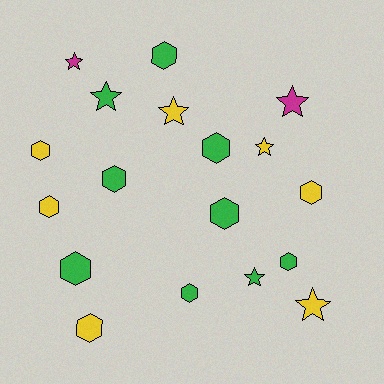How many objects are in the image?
There are 18 objects.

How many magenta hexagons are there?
There are no magenta hexagons.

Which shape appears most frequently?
Hexagon, with 11 objects.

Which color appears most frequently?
Green, with 9 objects.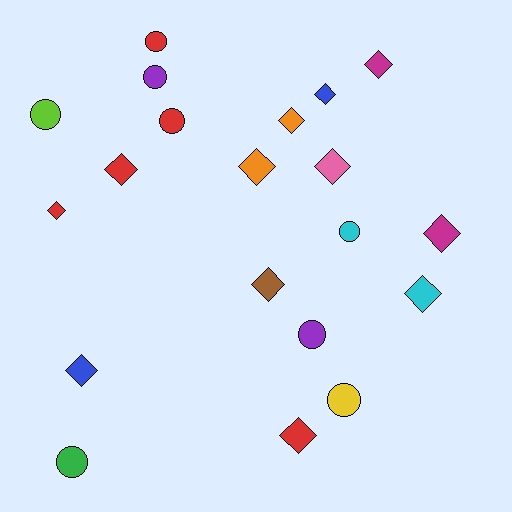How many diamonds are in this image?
There are 12 diamonds.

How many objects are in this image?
There are 20 objects.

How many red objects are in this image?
There are 5 red objects.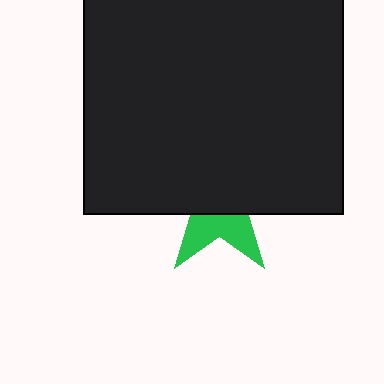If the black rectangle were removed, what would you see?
You would see the complete green star.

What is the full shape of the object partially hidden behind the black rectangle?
The partially hidden object is a green star.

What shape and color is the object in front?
The object in front is a black rectangle.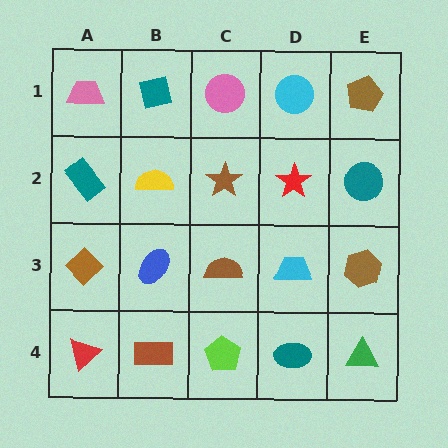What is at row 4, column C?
A lime pentagon.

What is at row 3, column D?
A cyan trapezoid.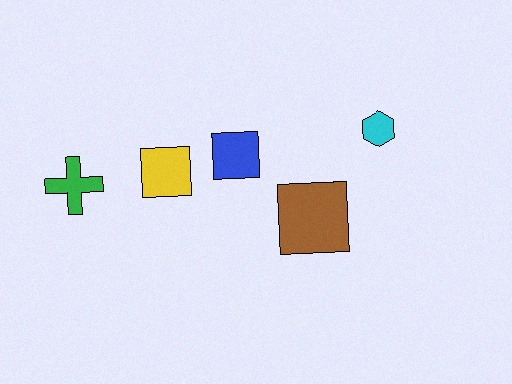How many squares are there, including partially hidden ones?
There are 3 squares.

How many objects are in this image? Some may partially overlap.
There are 5 objects.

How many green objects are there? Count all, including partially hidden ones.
There is 1 green object.